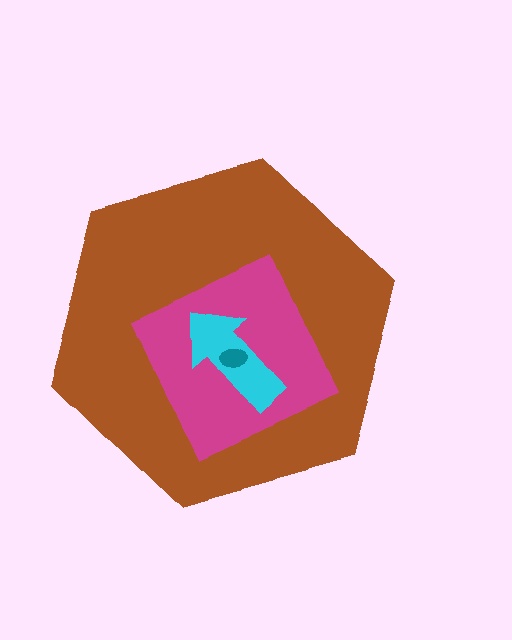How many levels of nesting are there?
4.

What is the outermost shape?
The brown hexagon.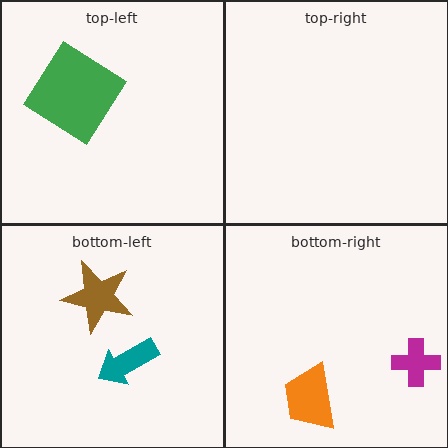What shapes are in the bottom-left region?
The brown star, the teal arrow.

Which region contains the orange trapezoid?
The bottom-right region.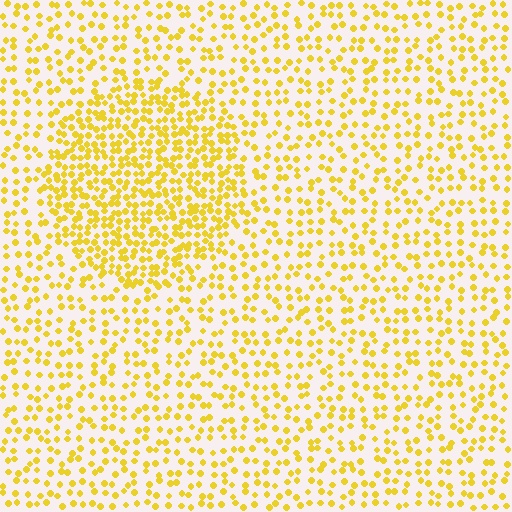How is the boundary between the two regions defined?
The boundary is defined by a change in element density (approximately 2.0x ratio). All elements are the same color, size, and shape.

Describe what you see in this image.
The image contains small yellow elements arranged at two different densities. A circle-shaped region is visible where the elements are more densely packed than the surrounding area.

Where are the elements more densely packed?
The elements are more densely packed inside the circle boundary.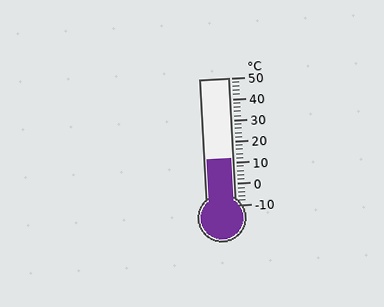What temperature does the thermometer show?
The thermometer shows approximately 12°C.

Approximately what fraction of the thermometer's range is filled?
The thermometer is filled to approximately 35% of its range.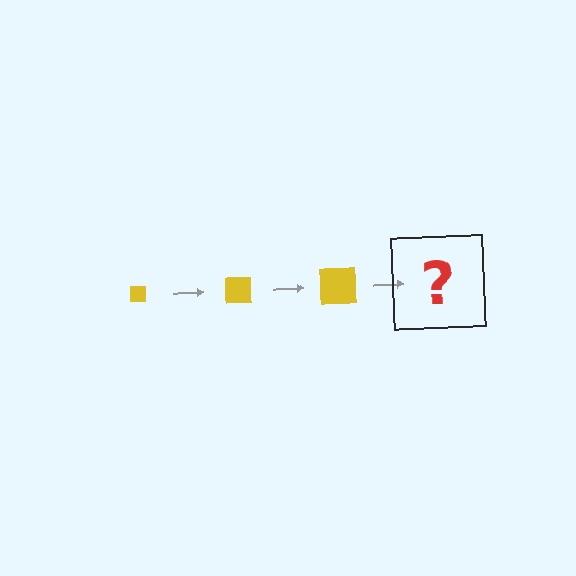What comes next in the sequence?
The next element should be a yellow square, larger than the previous one.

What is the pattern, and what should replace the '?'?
The pattern is that the square gets progressively larger each step. The '?' should be a yellow square, larger than the previous one.